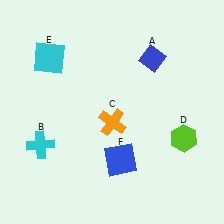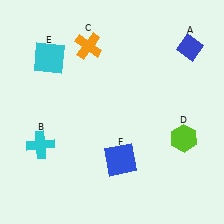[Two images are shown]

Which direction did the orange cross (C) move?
The orange cross (C) moved up.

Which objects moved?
The objects that moved are: the blue diamond (A), the orange cross (C).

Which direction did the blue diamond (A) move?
The blue diamond (A) moved right.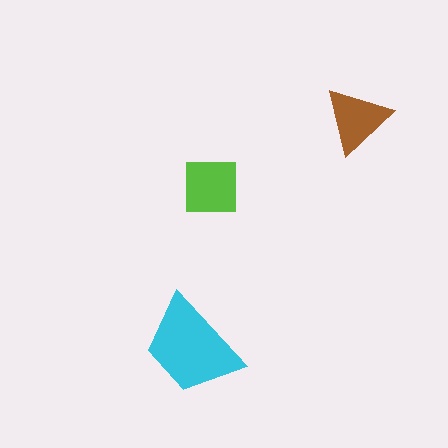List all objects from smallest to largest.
The brown triangle, the lime square, the cyan trapezoid.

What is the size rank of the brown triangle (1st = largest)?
3rd.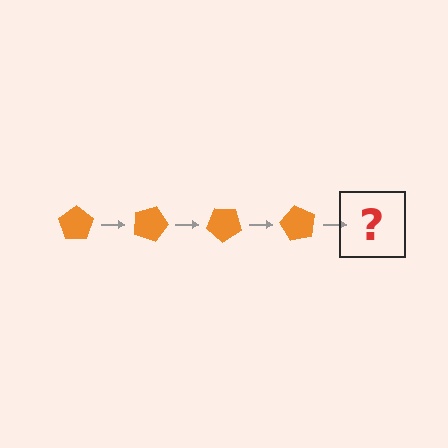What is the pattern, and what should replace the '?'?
The pattern is that the pentagon rotates 20 degrees each step. The '?' should be an orange pentagon rotated 80 degrees.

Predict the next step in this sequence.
The next step is an orange pentagon rotated 80 degrees.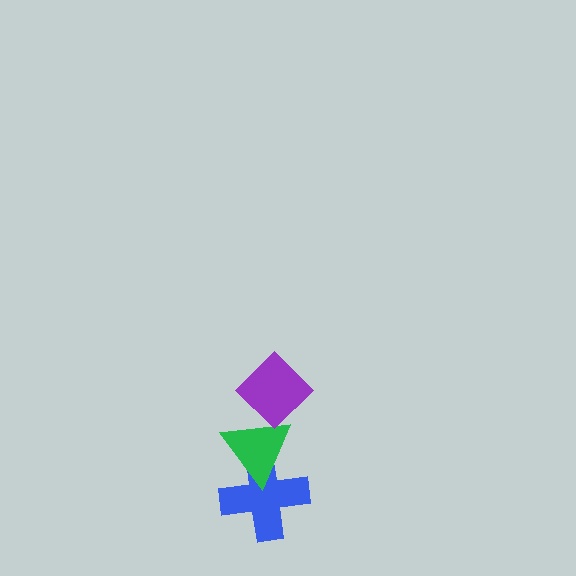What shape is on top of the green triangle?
The purple diamond is on top of the green triangle.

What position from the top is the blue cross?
The blue cross is 3rd from the top.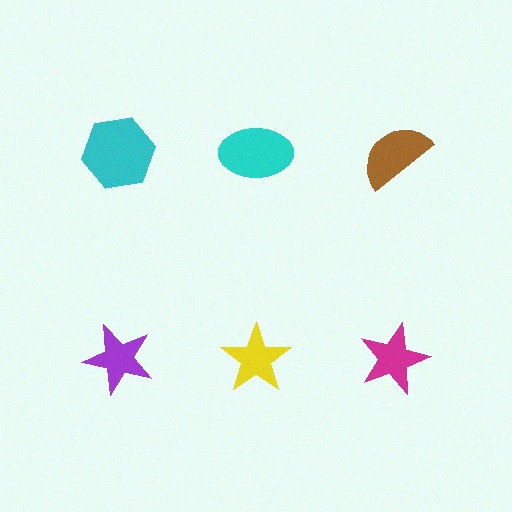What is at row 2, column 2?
A yellow star.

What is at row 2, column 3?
A magenta star.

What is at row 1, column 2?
A cyan ellipse.